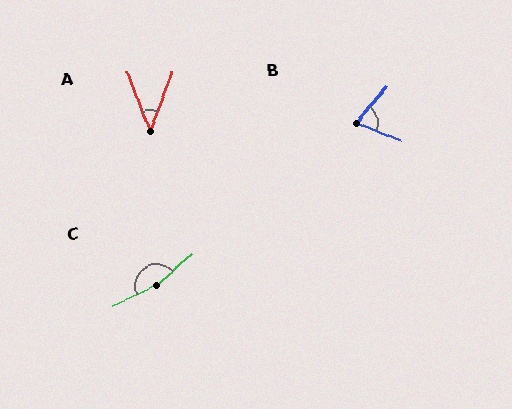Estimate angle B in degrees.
Approximately 72 degrees.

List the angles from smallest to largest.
A (42°), B (72°), C (163°).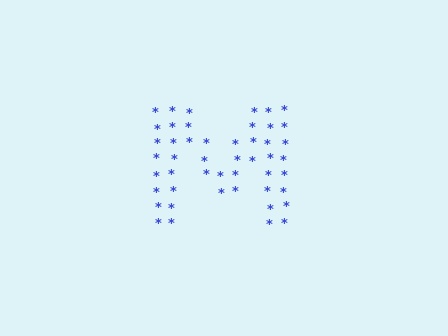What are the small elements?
The small elements are asterisks.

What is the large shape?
The large shape is the letter M.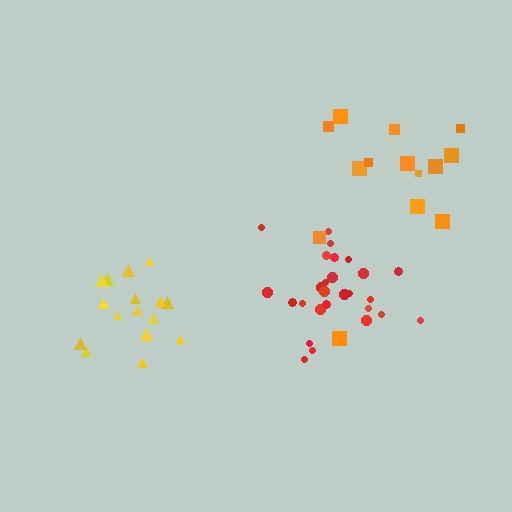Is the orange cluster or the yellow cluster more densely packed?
Yellow.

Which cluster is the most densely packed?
Red.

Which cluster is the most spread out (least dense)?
Orange.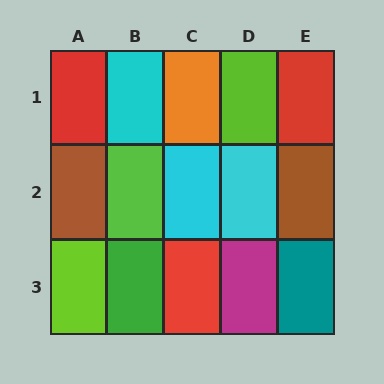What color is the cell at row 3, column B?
Green.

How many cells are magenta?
1 cell is magenta.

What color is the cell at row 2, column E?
Brown.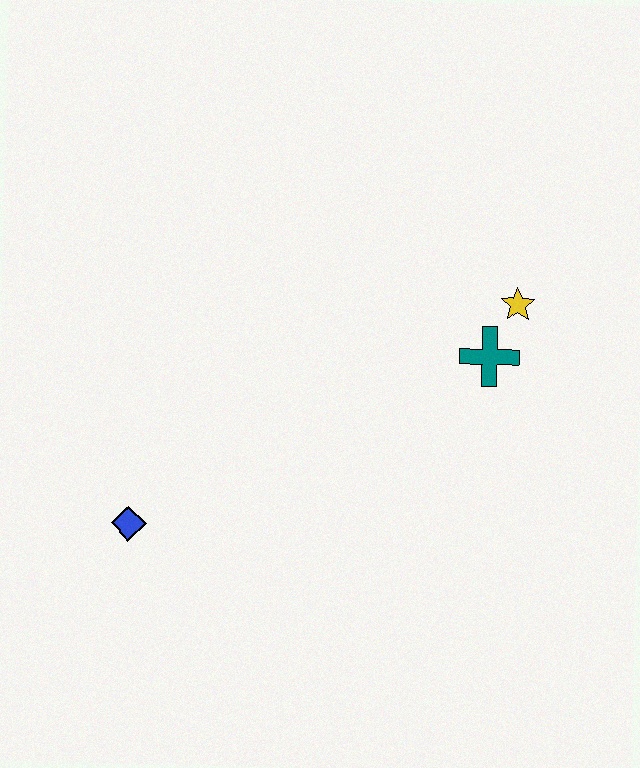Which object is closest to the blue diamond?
The teal cross is closest to the blue diamond.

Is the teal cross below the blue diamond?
No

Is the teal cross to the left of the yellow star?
Yes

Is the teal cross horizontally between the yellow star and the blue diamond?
Yes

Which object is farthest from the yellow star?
The blue diamond is farthest from the yellow star.